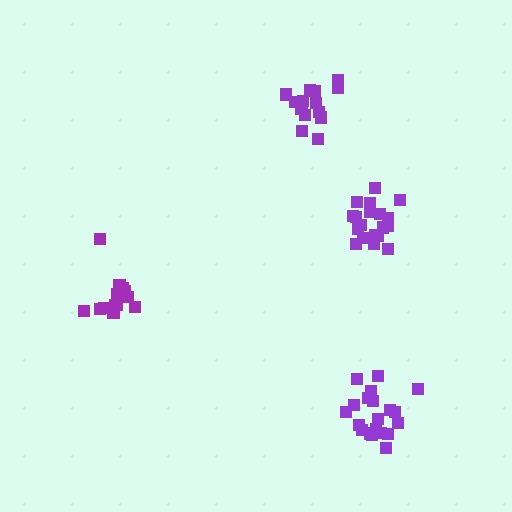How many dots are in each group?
Group 1: 20 dots, Group 2: 16 dots, Group 3: 15 dots, Group 4: 20 dots (71 total).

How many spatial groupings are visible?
There are 4 spatial groupings.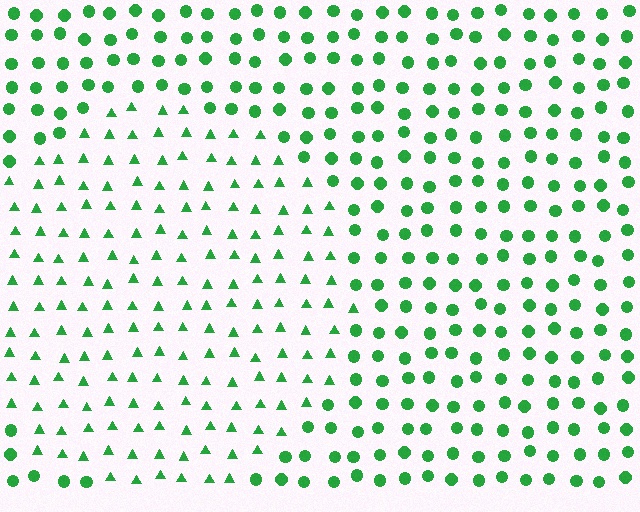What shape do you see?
I see a circle.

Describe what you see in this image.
The image is filled with small green elements arranged in a uniform grid. A circle-shaped region contains triangles, while the surrounding area contains circles. The boundary is defined purely by the change in element shape.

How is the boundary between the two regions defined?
The boundary is defined by a change in element shape: triangles inside vs. circles outside. All elements share the same color and spacing.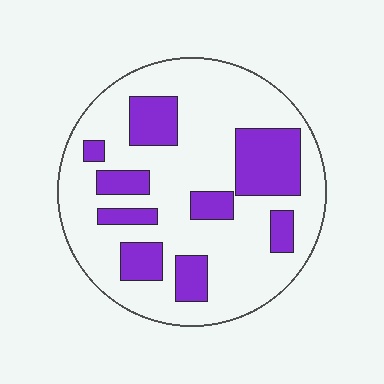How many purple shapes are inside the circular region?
9.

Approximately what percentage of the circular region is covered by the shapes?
Approximately 25%.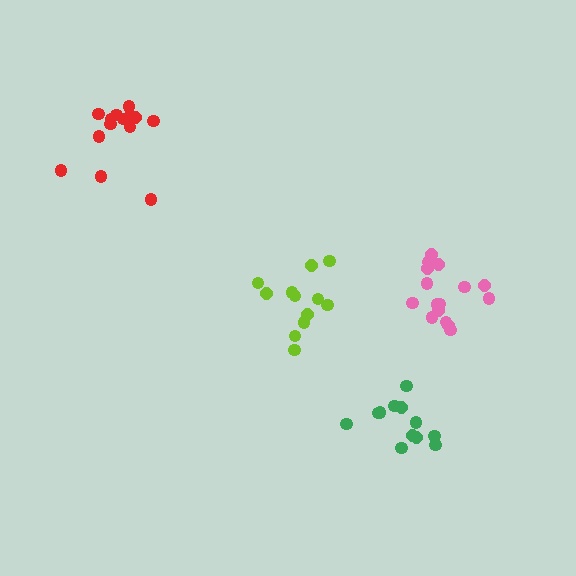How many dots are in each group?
Group 1: 12 dots, Group 2: 14 dots, Group 3: 12 dots, Group 4: 16 dots (54 total).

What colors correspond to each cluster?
The clusters are colored: lime, red, green, pink.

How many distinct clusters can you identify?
There are 4 distinct clusters.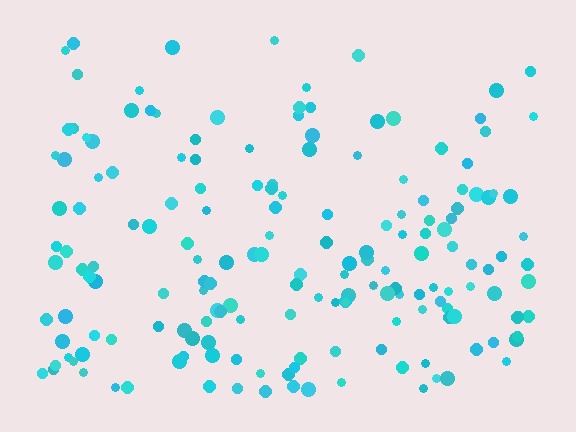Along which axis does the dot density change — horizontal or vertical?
Vertical.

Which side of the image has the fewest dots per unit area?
The top.